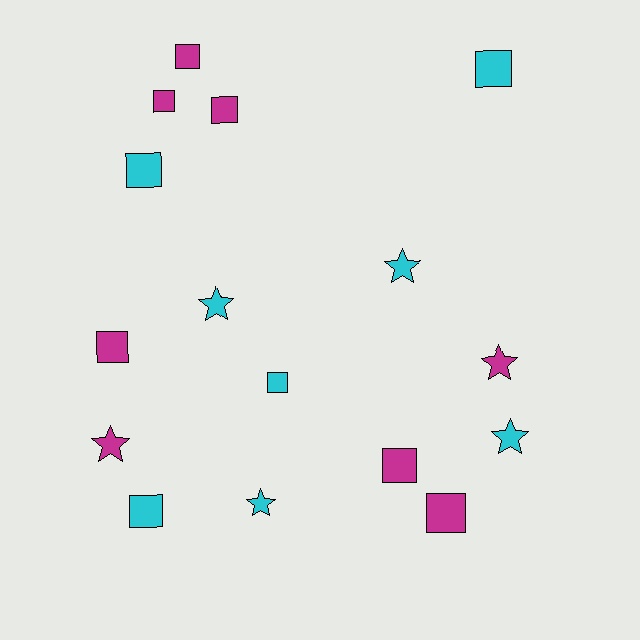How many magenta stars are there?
There are 2 magenta stars.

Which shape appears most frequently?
Square, with 10 objects.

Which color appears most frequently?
Magenta, with 8 objects.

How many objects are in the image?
There are 16 objects.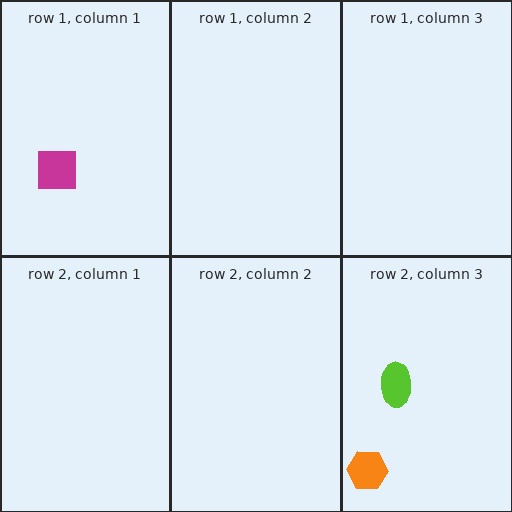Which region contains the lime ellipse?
The row 2, column 3 region.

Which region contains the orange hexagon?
The row 2, column 3 region.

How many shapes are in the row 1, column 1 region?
1.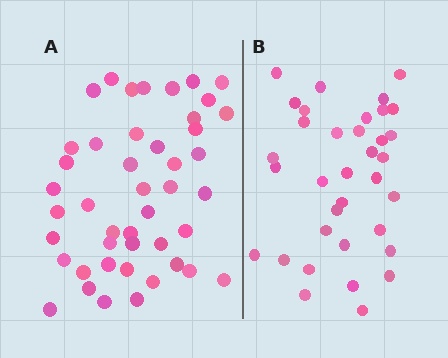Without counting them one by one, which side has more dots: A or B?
Region A (the left region) has more dots.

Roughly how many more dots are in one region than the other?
Region A has roughly 10 or so more dots than region B.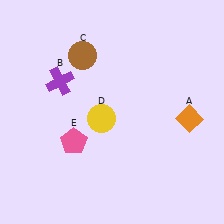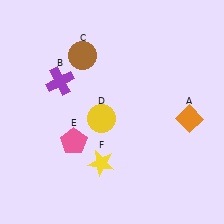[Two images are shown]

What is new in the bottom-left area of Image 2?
A yellow star (F) was added in the bottom-left area of Image 2.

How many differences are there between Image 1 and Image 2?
There is 1 difference between the two images.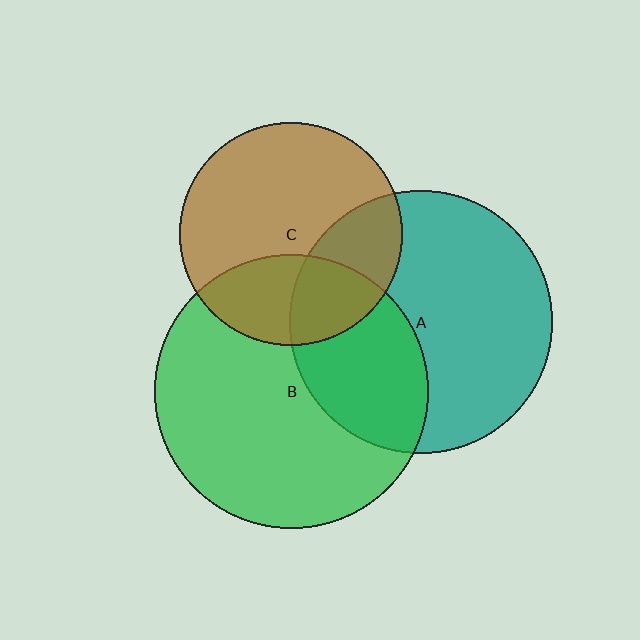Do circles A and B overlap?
Yes.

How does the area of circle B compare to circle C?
Approximately 1.5 times.